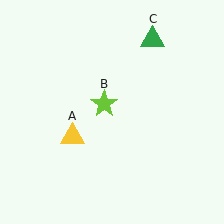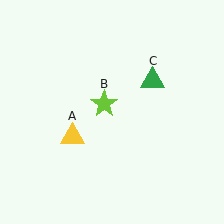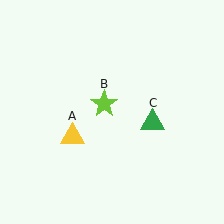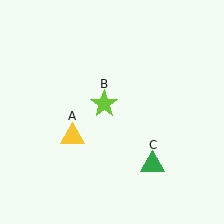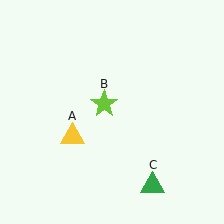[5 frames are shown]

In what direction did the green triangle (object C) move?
The green triangle (object C) moved down.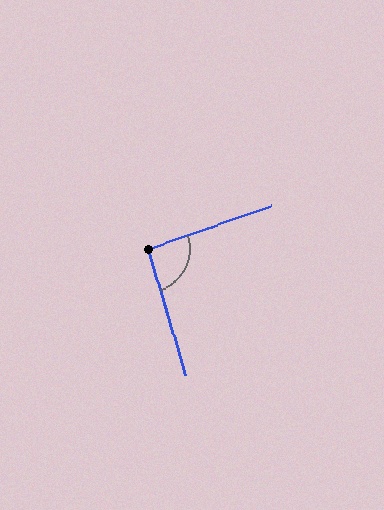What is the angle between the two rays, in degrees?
Approximately 93 degrees.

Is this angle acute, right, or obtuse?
It is approximately a right angle.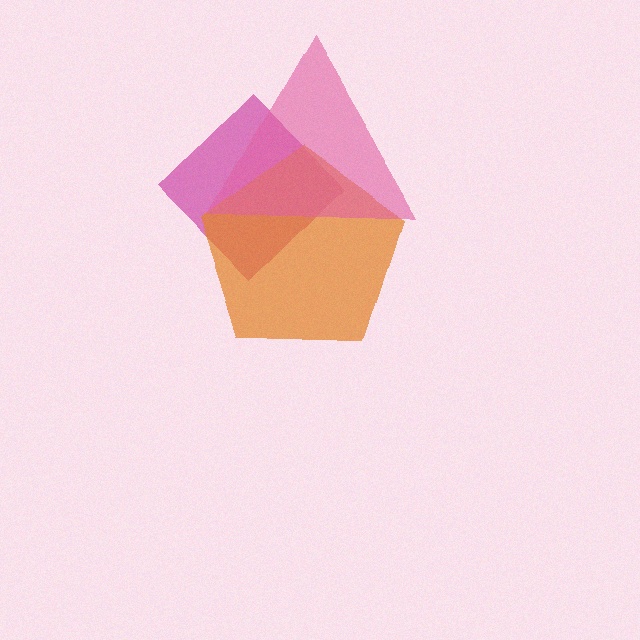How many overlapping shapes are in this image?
There are 3 overlapping shapes in the image.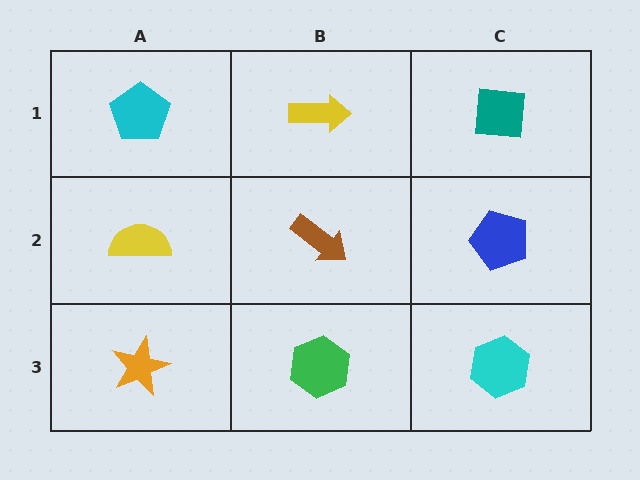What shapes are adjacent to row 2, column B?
A yellow arrow (row 1, column B), a green hexagon (row 3, column B), a yellow semicircle (row 2, column A), a blue pentagon (row 2, column C).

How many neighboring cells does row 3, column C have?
2.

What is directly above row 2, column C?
A teal square.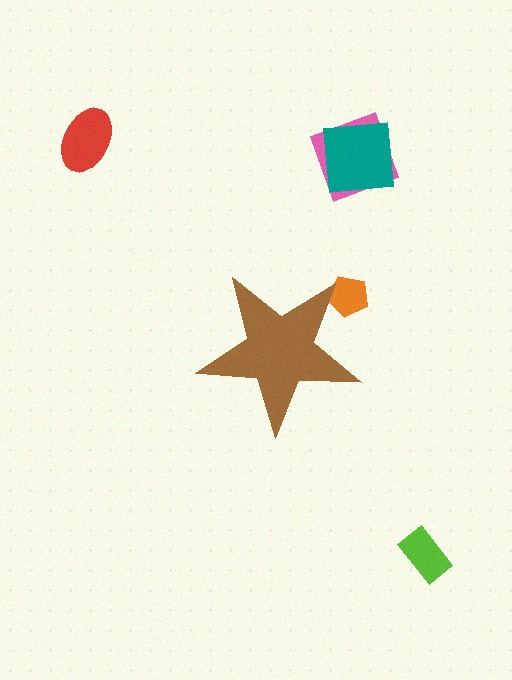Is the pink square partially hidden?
No, the pink square is fully visible.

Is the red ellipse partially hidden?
No, the red ellipse is fully visible.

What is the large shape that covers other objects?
A brown star.